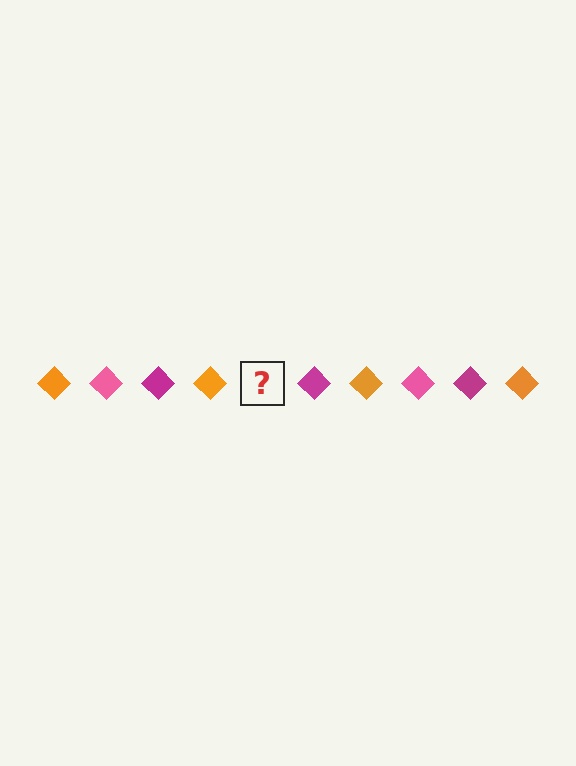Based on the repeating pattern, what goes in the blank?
The blank should be a pink diamond.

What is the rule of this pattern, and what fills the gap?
The rule is that the pattern cycles through orange, pink, magenta diamonds. The gap should be filled with a pink diamond.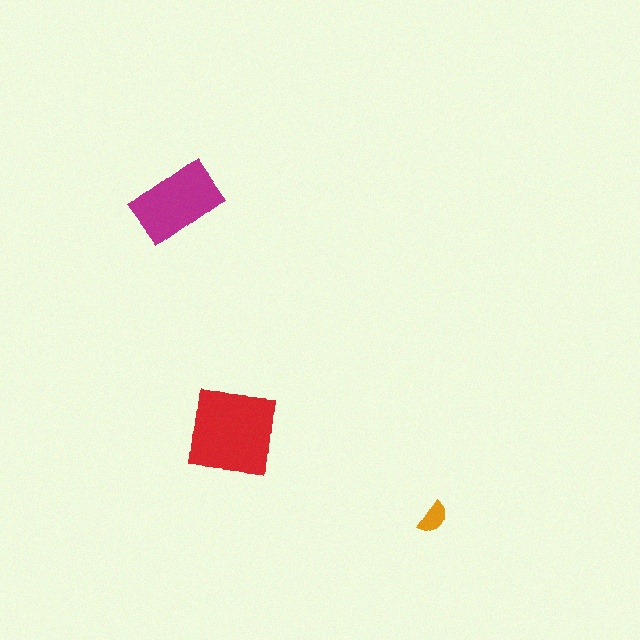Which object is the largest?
The red square.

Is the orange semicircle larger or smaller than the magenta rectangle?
Smaller.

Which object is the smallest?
The orange semicircle.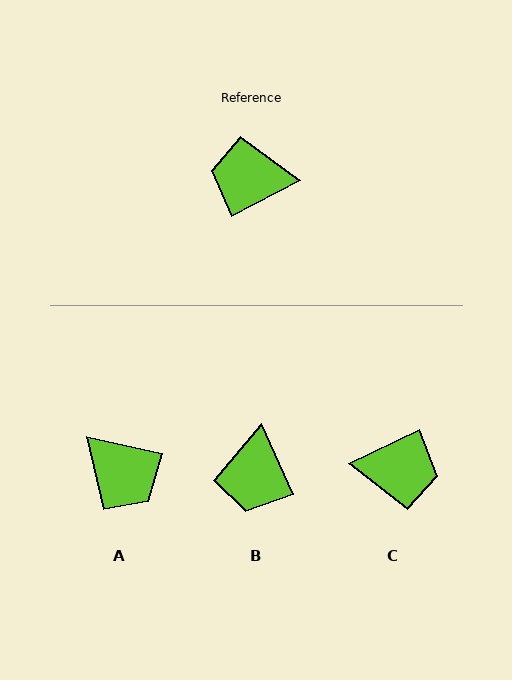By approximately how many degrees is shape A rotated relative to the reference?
Approximately 140 degrees counter-clockwise.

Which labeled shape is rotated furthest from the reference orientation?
C, about 178 degrees away.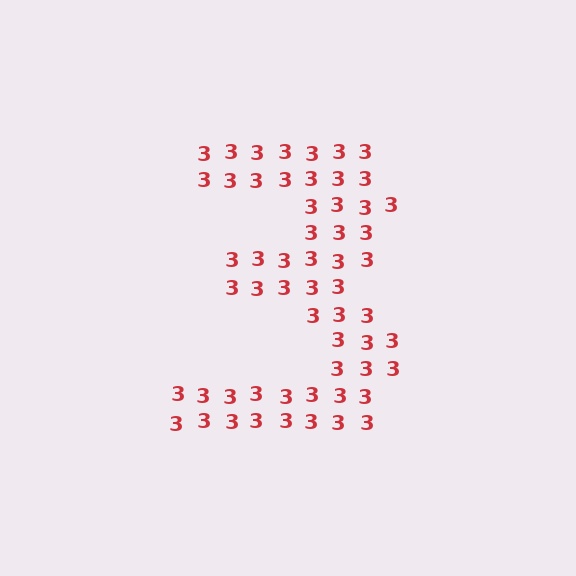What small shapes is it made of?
It is made of small digit 3's.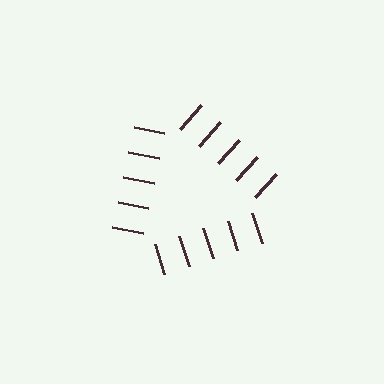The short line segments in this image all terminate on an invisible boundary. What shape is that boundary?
An illusory triangle — the line segments terminate on its edges but no continuous stroke is drawn.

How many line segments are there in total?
15 — 5 along each of the 3 edges.